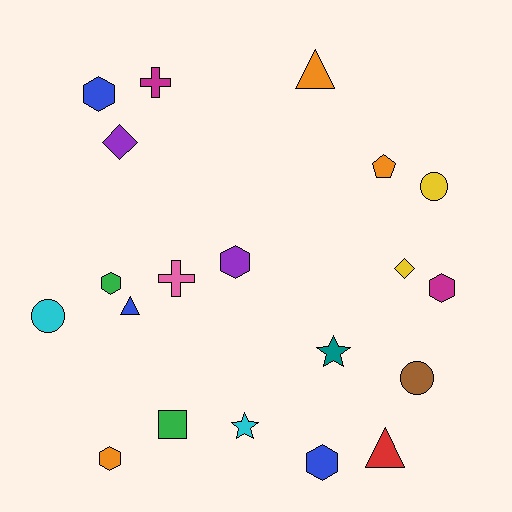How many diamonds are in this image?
There are 2 diamonds.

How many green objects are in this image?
There are 2 green objects.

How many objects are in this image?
There are 20 objects.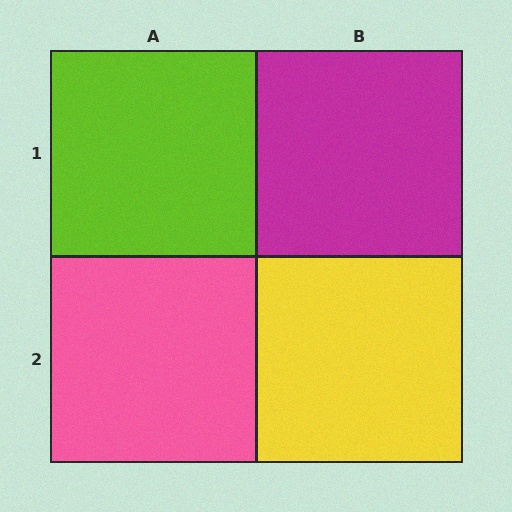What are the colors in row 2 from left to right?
Pink, yellow.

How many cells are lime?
1 cell is lime.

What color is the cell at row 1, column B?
Magenta.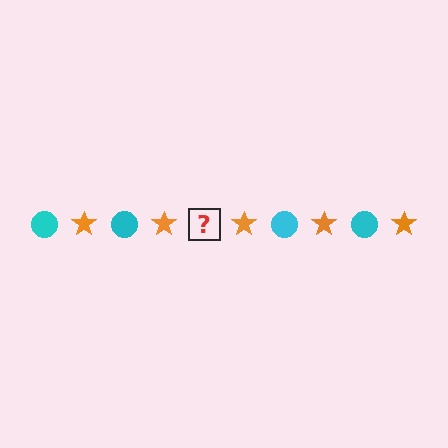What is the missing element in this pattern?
The missing element is a cyan circle.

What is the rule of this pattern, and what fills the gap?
The rule is that the pattern alternates between cyan circle and orange star. The gap should be filled with a cyan circle.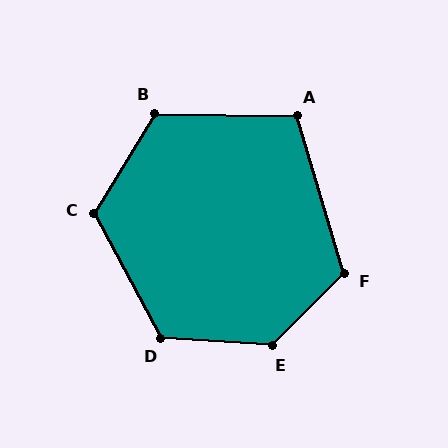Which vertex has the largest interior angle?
E, at approximately 132 degrees.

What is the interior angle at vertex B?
Approximately 120 degrees (obtuse).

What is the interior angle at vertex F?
Approximately 118 degrees (obtuse).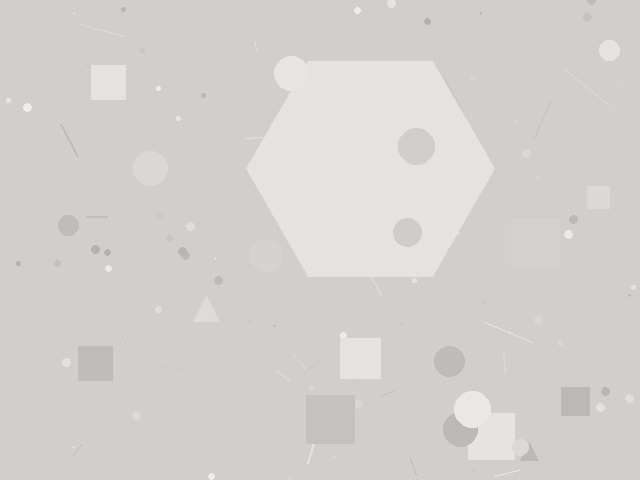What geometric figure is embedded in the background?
A hexagon is embedded in the background.